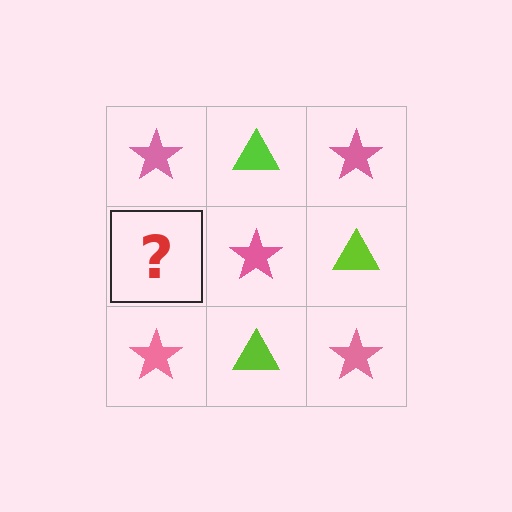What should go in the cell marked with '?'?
The missing cell should contain a lime triangle.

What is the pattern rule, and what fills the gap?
The rule is that it alternates pink star and lime triangle in a checkerboard pattern. The gap should be filled with a lime triangle.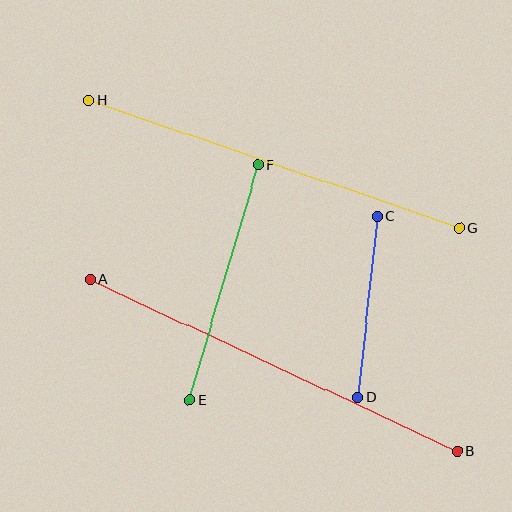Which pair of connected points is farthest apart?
Points A and B are farthest apart.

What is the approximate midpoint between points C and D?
The midpoint is at approximately (368, 307) pixels.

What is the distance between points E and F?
The distance is approximately 246 pixels.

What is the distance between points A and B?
The distance is approximately 406 pixels.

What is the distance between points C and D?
The distance is approximately 182 pixels.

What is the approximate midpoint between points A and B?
The midpoint is at approximately (274, 365) pixels.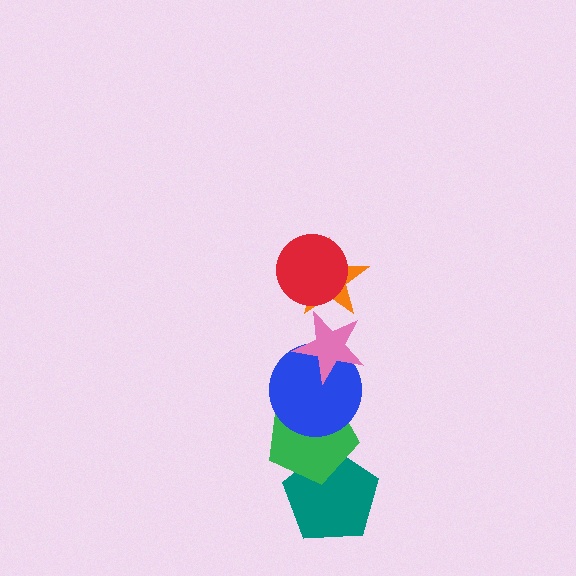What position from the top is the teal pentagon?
The teal pentagon is 6th from the top.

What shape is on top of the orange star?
The red circle is on top of the orange star.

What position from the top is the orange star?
The orange star is 2nd from the top.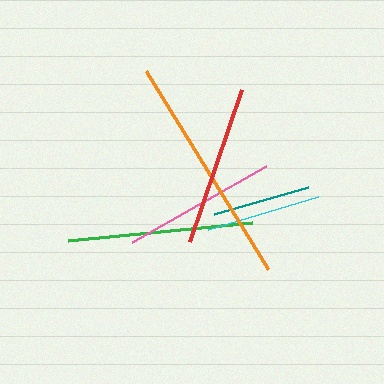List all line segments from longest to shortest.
From longest to shortest: orange, green, red, pink, cyan, teal.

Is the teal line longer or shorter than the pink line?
The pink line is longer than the teal line.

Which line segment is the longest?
The orange line is the longest at approximately 232 pixels.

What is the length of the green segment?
The green segment is approximately 184 pixels long.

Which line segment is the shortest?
The teal line is the shortest at approximately 97 pixels.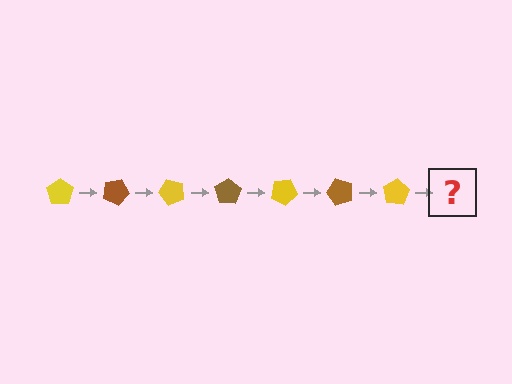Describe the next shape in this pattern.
It should be a brown pentagon, rotated 175 degrees from the start.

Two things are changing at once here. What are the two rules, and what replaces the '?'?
The two rules are that it rotates 25 degrees each step and the color cycles through yellow and brown. The '?' should be a brown pentagon, rotated 175 degrees from the start.